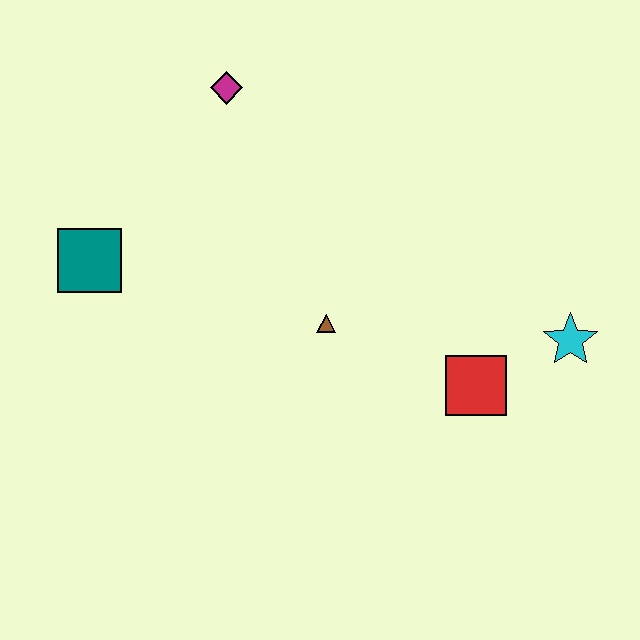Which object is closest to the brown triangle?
The red square is closest to the brown triangle.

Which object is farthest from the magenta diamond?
The cyan star is farthest from the magenta diamond.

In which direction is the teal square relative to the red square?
The teal square is to the left of the red square.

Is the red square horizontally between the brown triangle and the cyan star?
Yes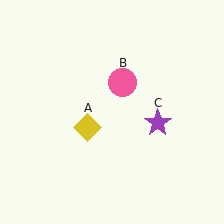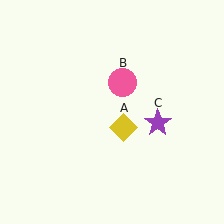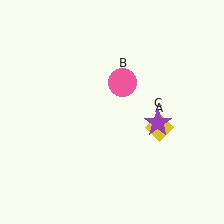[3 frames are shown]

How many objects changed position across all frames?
1 object changed position: yellow diamond (object A).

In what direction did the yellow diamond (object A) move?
The yellow diamond (object A) moved right.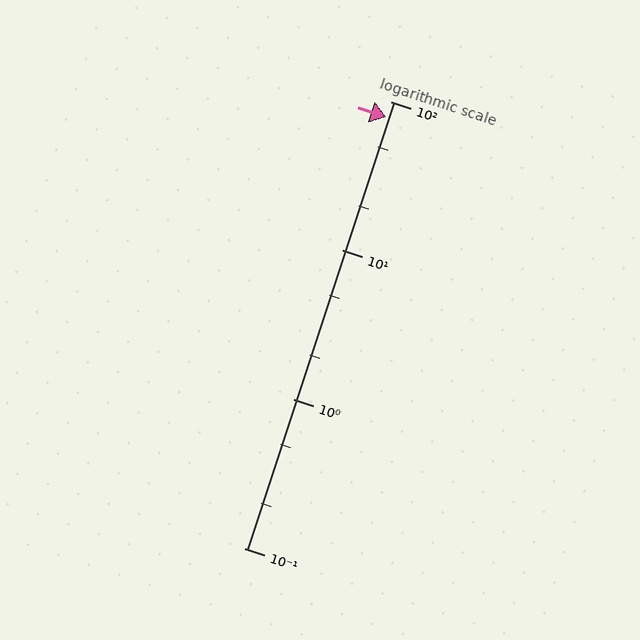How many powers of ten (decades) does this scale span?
The scale spans 3 decades, from 0.1 to 100.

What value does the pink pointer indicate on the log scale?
The pointer indicates approximately 78.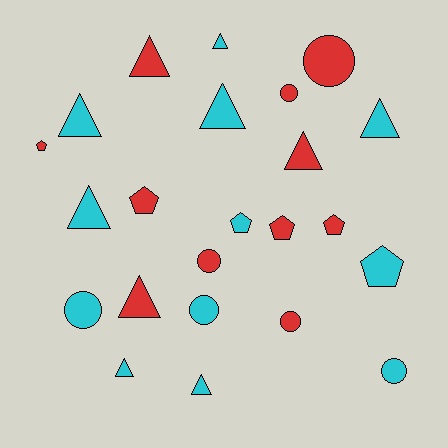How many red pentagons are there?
There are 4 red pentagons.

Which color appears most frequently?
Cyan, with 12 objects.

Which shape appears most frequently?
Triangle, with 10 objects.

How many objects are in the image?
There are 23 objects.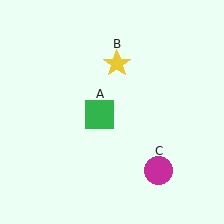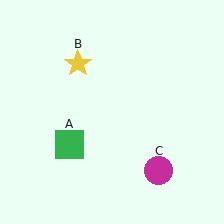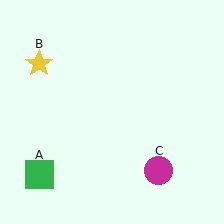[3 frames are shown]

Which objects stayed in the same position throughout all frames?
Magenta circle (object C) remained stationary.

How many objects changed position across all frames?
2 objects changed position: green square (object A), yellow star (object B).